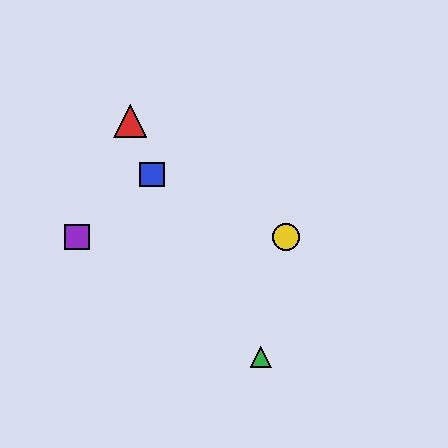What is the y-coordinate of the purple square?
The purple square is at y≈237.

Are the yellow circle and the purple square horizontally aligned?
Yes, both are at y≈237.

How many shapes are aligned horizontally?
2 shapes (the yellow circle, the purple square) are aligned horizontally.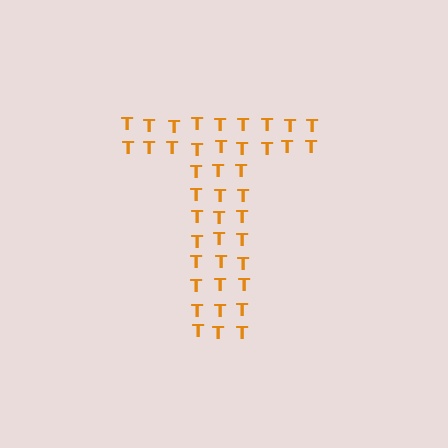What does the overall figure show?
The overall figure shows the letter T.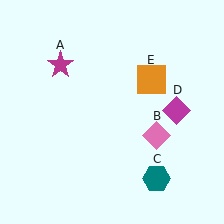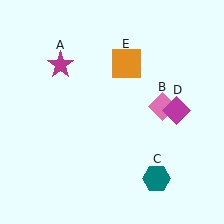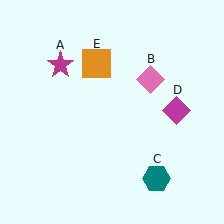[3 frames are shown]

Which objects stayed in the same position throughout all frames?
Magenta star (object A) and teal hexagon (object C) and magenta diamond (object D) remained stationary.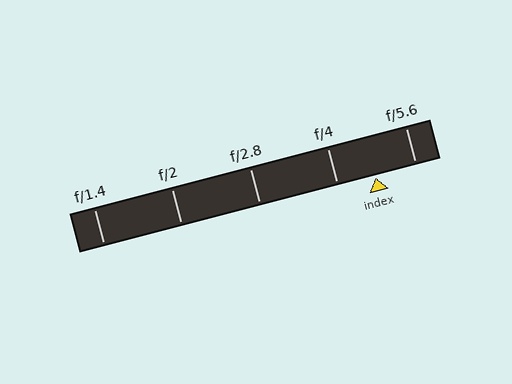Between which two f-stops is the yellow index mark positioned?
The index mark is between f/4 and f/5.6.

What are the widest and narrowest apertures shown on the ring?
The widest aperture shown is f/1.4 and the narrowest is f/5.6.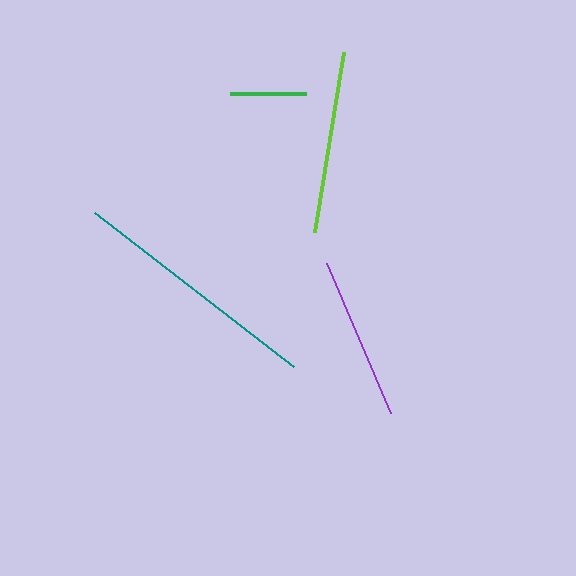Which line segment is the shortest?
The green line is the shortest at approximately 76 pixels.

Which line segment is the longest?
The teal line is the longest at approximately 252 pixels.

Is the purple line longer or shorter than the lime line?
The lime line is longer than the purple line.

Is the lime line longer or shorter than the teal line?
The teal line is longer than the lime line.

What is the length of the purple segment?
The purple segment is approximately 164 pixels long.